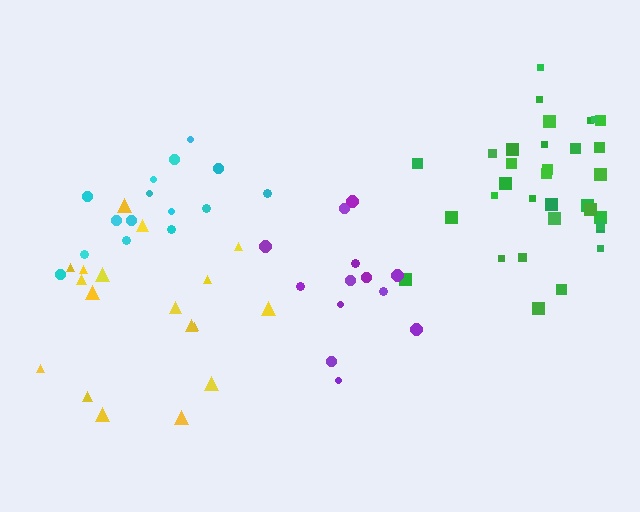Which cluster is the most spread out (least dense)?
Yellow.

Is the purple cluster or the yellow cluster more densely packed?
Purple.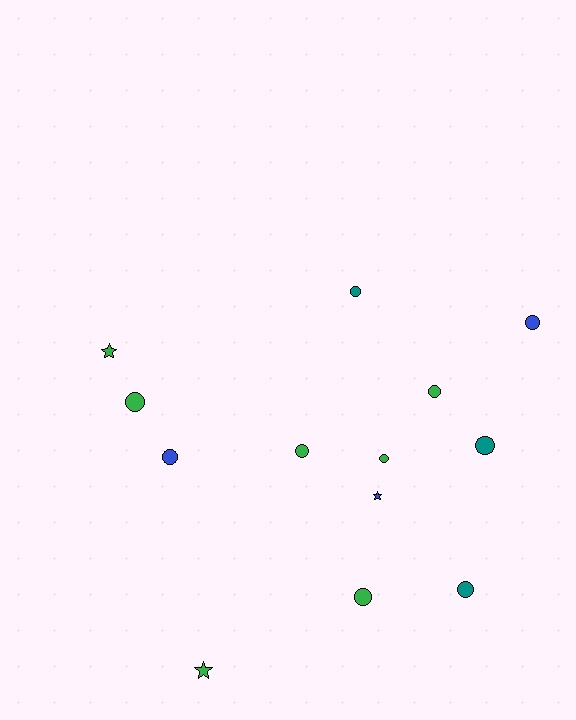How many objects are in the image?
There are 13 objects.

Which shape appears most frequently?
Circle, with 10 objects.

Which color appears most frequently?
Green, with 7 objects.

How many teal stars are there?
There are no teal stars.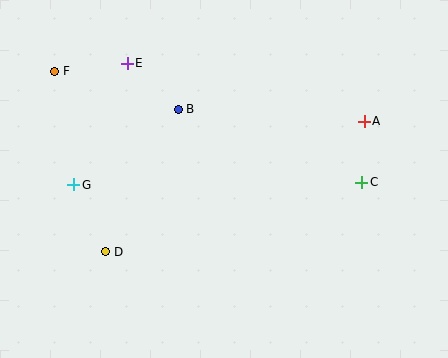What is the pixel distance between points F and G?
The distance between F and G is 115 pixels.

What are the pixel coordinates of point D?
Point D is at (106, 252).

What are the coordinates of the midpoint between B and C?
The midpoint between B and C is at (270, 146).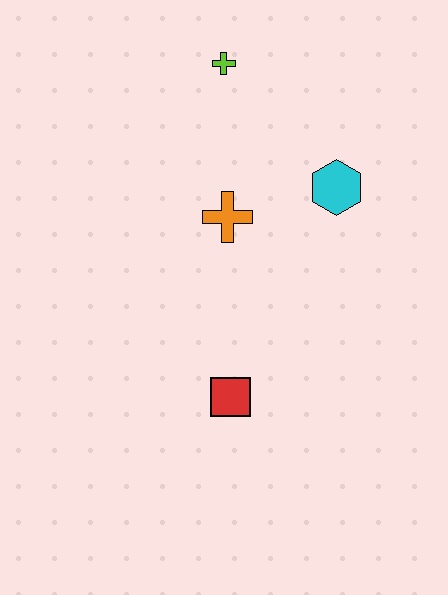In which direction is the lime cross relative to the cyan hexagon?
The lime cross is above the cyan hexagon.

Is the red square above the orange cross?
No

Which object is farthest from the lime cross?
The red square is farthest from the lime cross.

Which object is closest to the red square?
The orange cross is closest to the red square.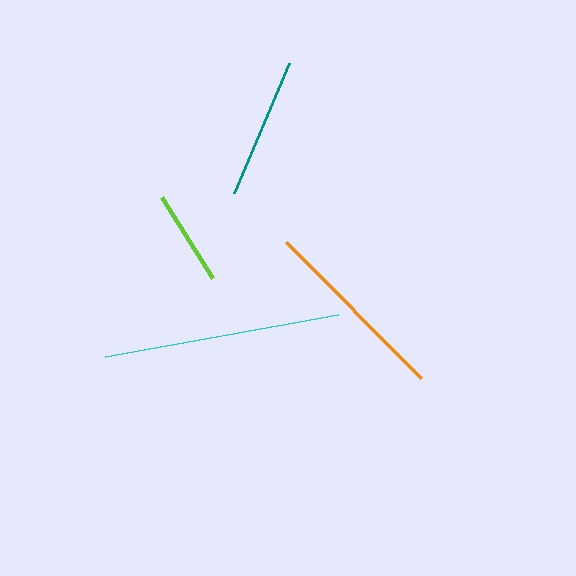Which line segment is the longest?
The cyan line is the longest at approximately 236 pixels.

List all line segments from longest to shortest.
From longest to shortest: cyan, orange, teal, lime.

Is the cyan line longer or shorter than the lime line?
The cyan line is longer than the lime line.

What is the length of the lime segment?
The lime segment is approximately 96 pixels long.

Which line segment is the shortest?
The lime line is the shortest at approximately 96 pixels.